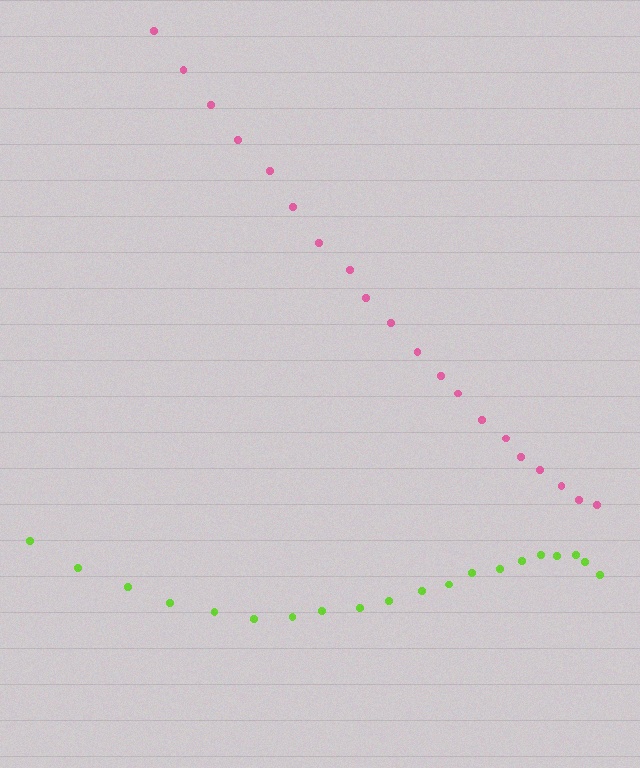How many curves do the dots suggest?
There are 2 distinct paths.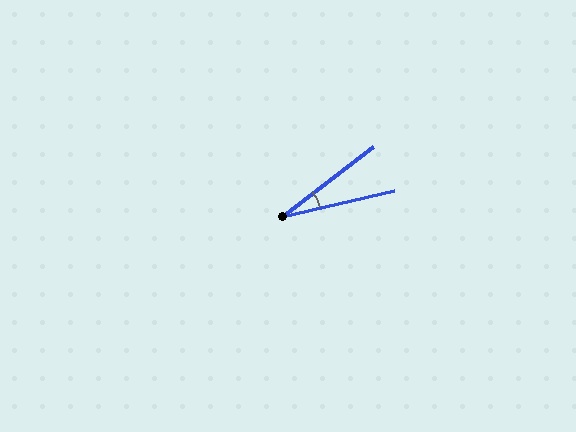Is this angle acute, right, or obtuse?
It is acute.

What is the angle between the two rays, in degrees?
Approximately 25 degrees.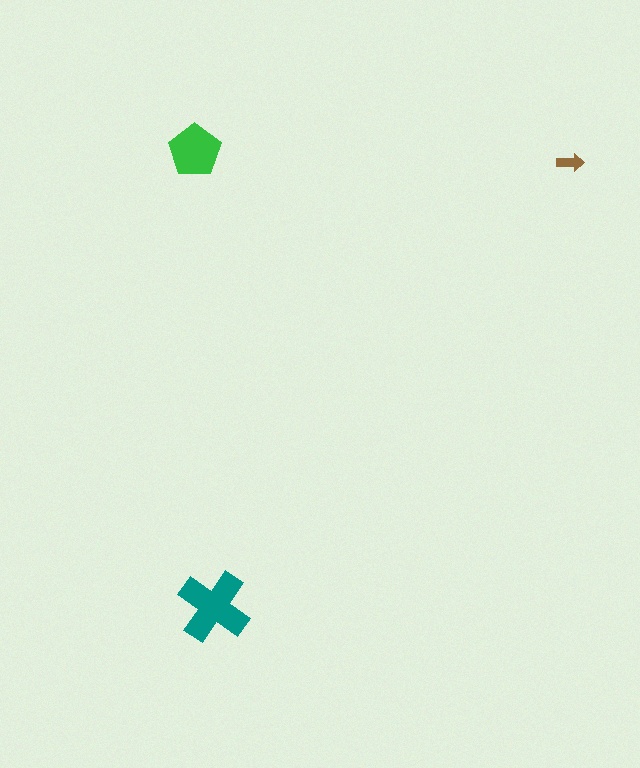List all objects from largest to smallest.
The teal cross, the green pentagon, the brown arrow.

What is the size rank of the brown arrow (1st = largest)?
3rd.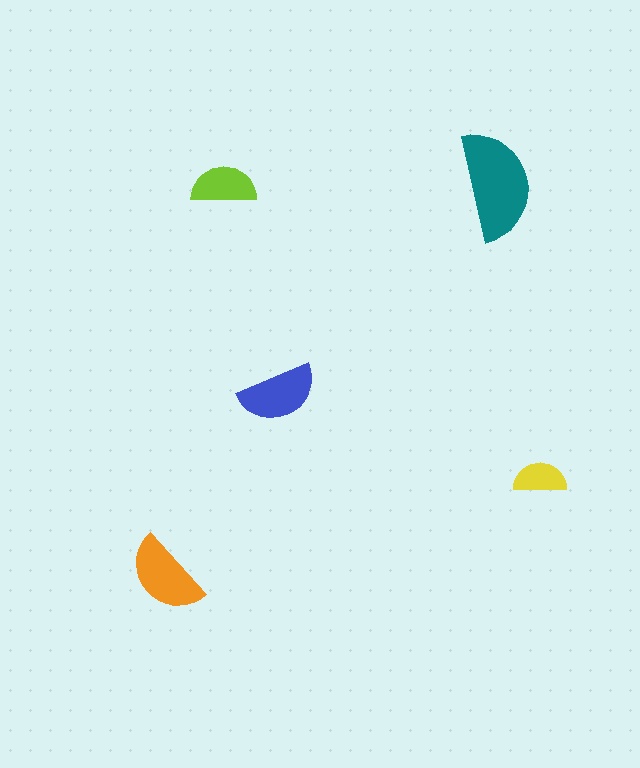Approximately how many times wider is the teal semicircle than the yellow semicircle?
About 2 times wider.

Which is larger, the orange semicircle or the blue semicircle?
The orange one.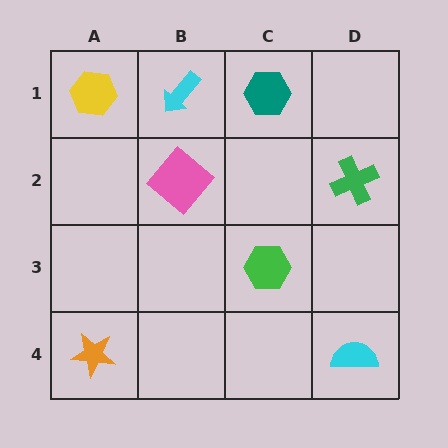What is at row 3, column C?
A green hexagon.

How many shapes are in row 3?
1 shape.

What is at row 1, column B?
A cyan arrow.